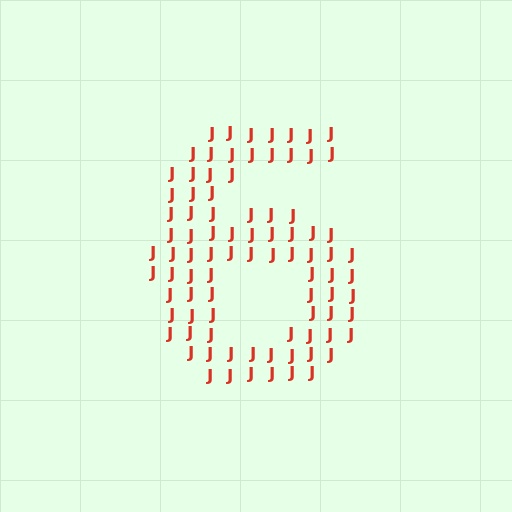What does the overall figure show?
The overall figure shows the digit 6.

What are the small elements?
The small elements are letter J's.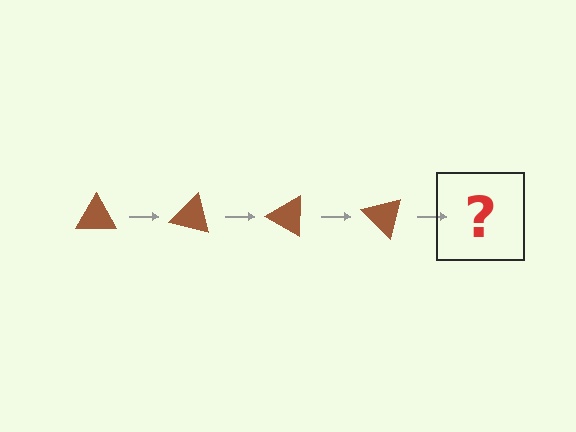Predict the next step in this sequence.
The next step is a brown triangle rotated 60 degrees.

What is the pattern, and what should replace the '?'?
The pattern is that the triangle rotates 15 degrees each step. The '?' should be a brown triangle rotated 60 degrees.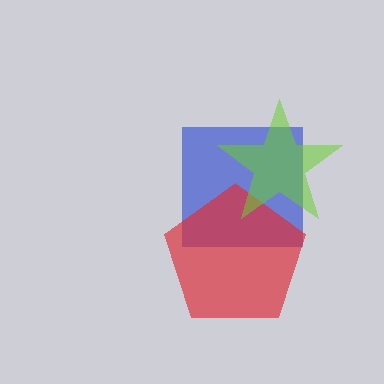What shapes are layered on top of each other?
The layered shapes are: a blue square, a red pentagon, a lime star.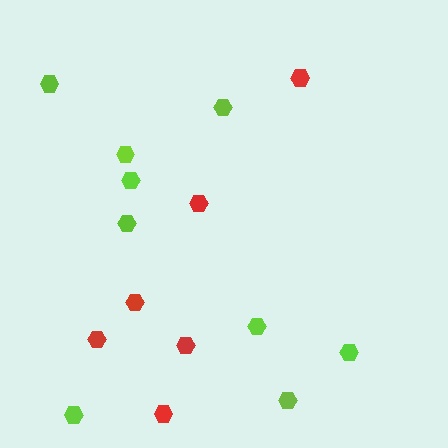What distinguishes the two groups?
There are 2 groups: one group of lime hexagons (9) and one group of red hexagons (6).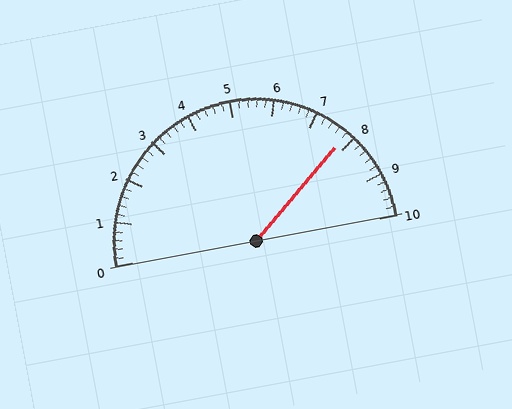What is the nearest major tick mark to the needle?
The nearest major tick mark is 8.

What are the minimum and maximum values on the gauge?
The gauge ranges from 0 to 10.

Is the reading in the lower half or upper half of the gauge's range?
The reading is in the upper half of the range (0 to 10).